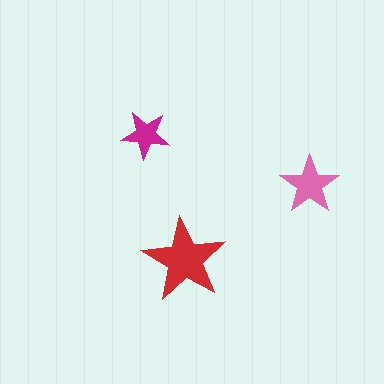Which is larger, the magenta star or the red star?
The red one.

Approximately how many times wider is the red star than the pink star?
About 1.5 times wider.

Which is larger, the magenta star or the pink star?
The pink one.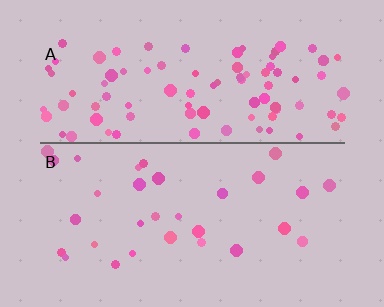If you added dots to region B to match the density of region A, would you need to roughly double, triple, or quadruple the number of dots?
Approximately triple.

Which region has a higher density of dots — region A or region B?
A (the top).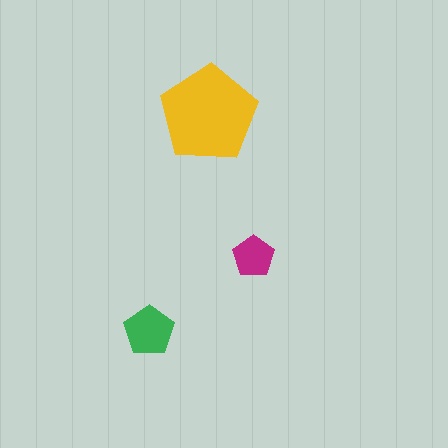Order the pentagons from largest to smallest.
the yellow one, the green one, the magenta one.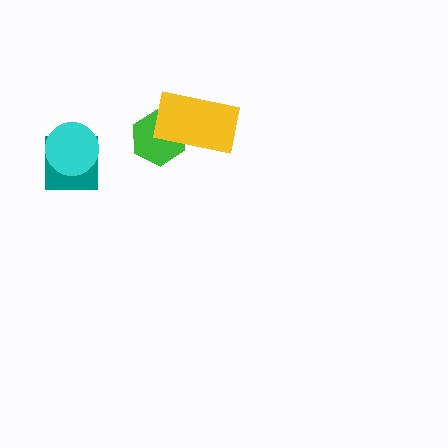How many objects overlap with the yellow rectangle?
1 object overlaps with the yellow rectangle.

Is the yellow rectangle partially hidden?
No, no other shape covers it.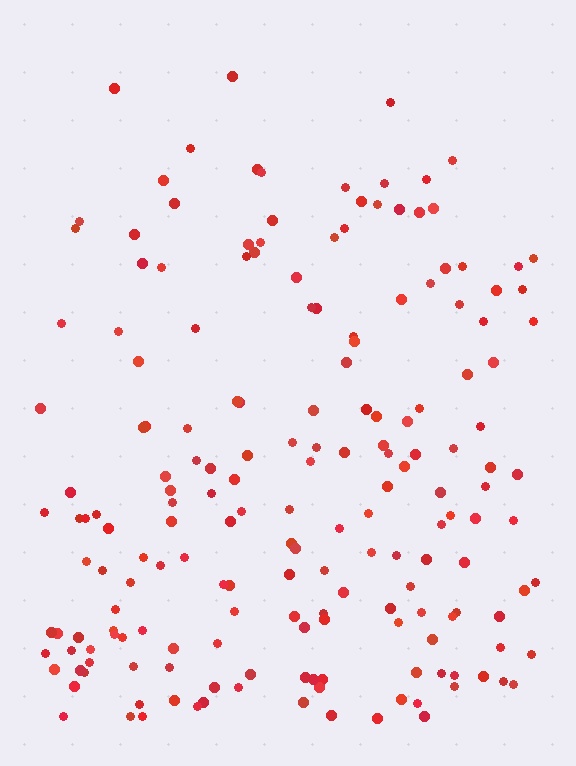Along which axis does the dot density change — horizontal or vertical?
Vertical.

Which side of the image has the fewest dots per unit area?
The top.